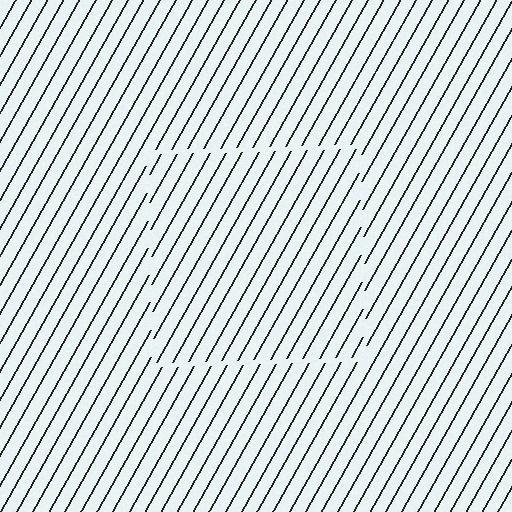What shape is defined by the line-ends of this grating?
An illusory square. The interior of the shape contains the same grating, shifted by half a period — the contour is defined by the phase discontinuity where line-ends from the inner and outer gratings abut.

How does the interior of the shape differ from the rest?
The interior of the shape contains the same grating, shifted by half a period — the contour is defined by the phase discontinuity where line-ends from the inner and outer gratings abut.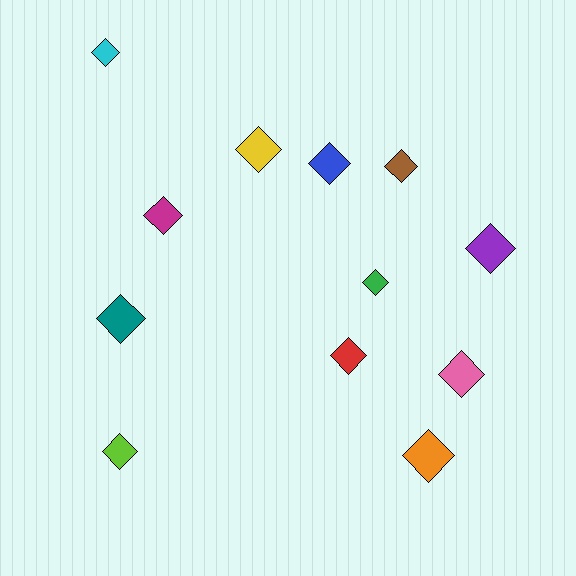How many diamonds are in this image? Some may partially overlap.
There are 12 diamonds.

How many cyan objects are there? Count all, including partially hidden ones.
There is 1 cyan object.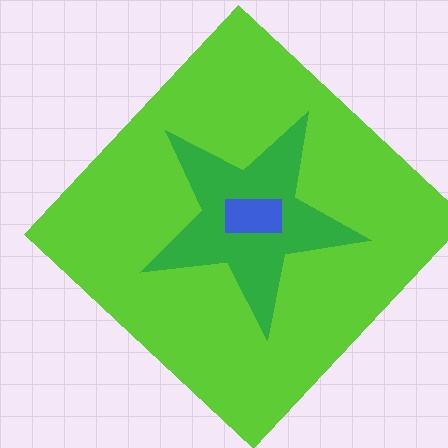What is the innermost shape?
The blue rectangle.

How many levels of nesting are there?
3.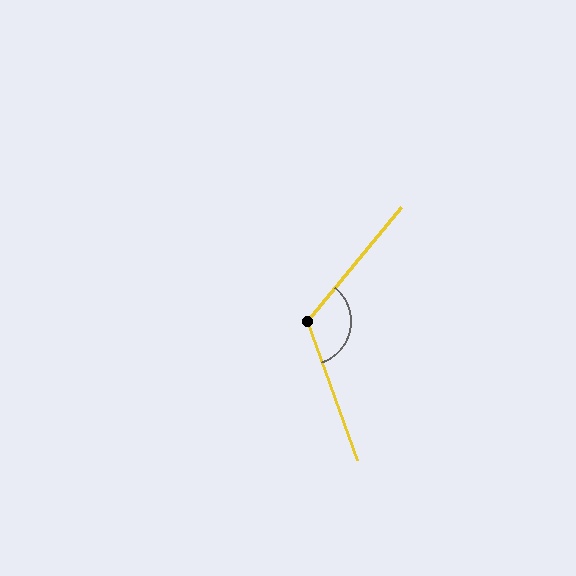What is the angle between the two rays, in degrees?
Approximately 121 degrees.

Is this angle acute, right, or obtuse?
It is obtuse.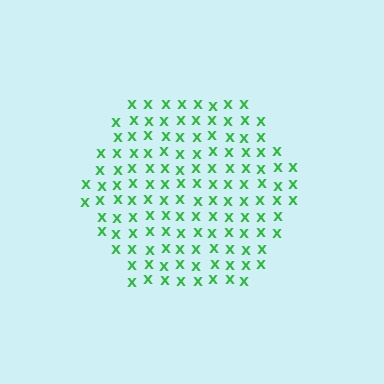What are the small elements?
The small elements are letter X's.